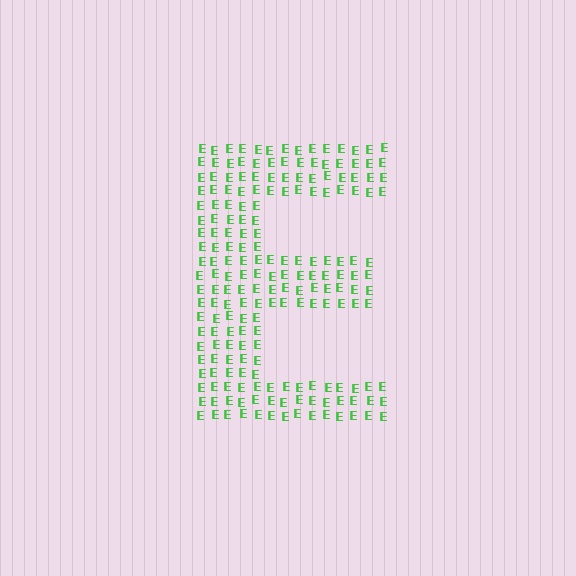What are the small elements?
The small elements are letter E's.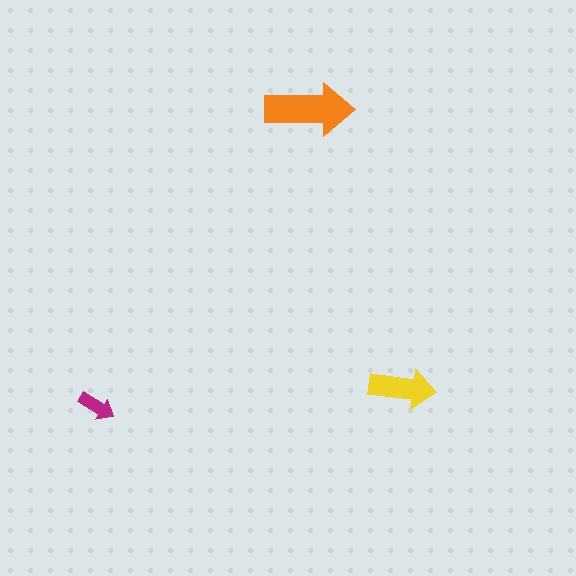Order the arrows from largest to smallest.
the orange one, the yellow one, the magenta one.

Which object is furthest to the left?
The magenta arrow is leftmost.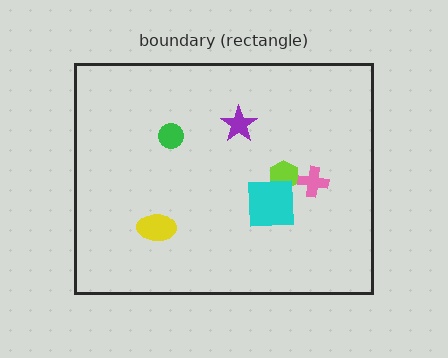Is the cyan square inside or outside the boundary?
Inside.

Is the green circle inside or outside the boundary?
Inside.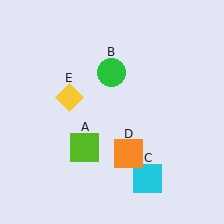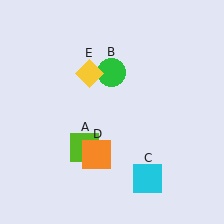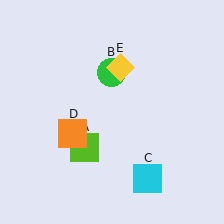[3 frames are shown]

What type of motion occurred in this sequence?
The orange square (object D), yellow diamond (object E) rotated clockwise around the center of the scene.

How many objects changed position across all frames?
2 objects changed position: orange square (object D), yellow diamond (object E).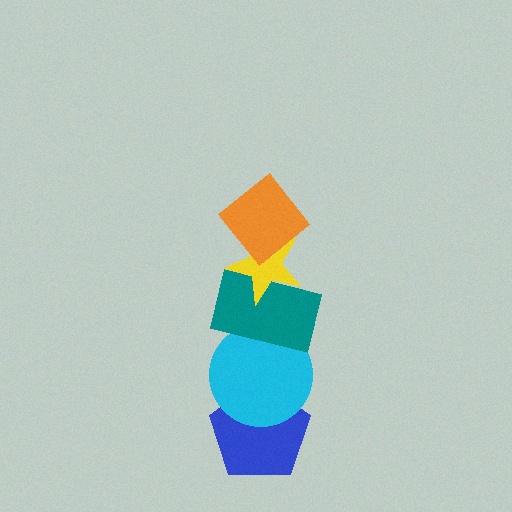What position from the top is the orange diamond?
The orange diamond is 1st from the top.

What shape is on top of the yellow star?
The orange diamond is on top of the yellow star.